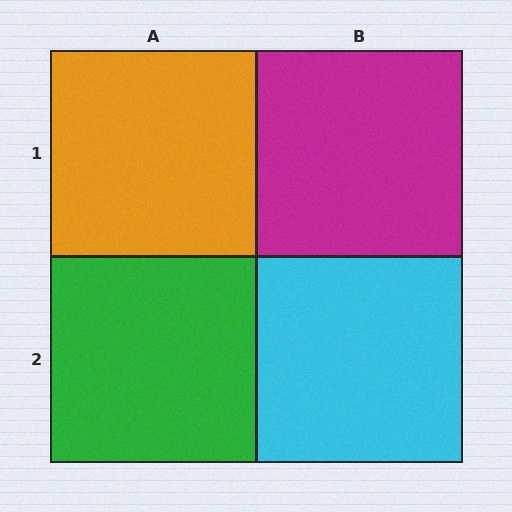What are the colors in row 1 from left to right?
Orange, magenta.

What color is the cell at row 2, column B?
Cyan.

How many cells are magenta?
1 cell is magenta.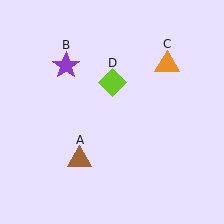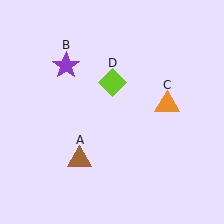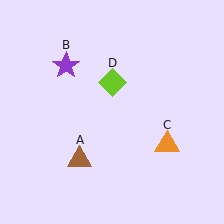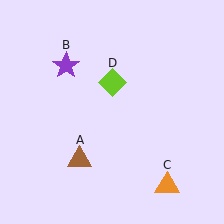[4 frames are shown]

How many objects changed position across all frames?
1 object changed position: orange triangle (object C).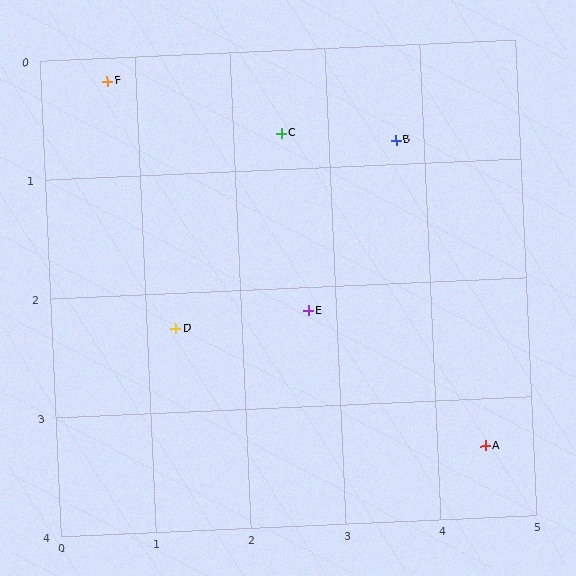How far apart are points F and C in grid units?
Points F and C are about 1.9 grid units apart.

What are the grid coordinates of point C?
Point C is at approximately (2.5, 0.7).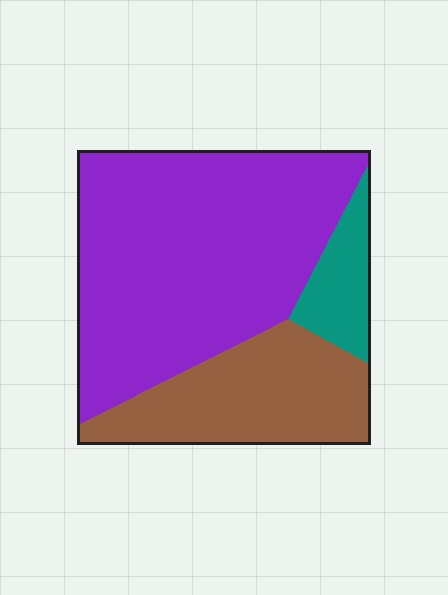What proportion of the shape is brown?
Brown takes up about one quarter (1/4) of the shape.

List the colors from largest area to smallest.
From largest to smallest: purple, brown, teal.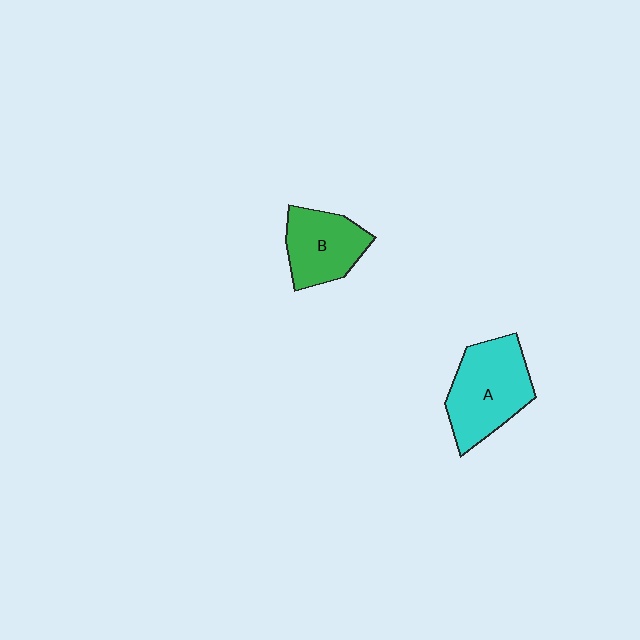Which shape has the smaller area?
Shape B (green).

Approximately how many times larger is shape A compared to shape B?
Approximately 1.3 times.